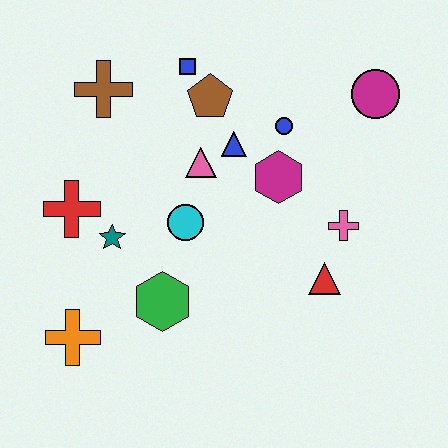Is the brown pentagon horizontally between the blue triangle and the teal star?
Yes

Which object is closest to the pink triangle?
The blue triangle is closest to the pink triangle.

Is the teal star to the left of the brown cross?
No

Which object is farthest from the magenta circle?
The orange cross is farthest from the magenta circle.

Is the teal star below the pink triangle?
Yes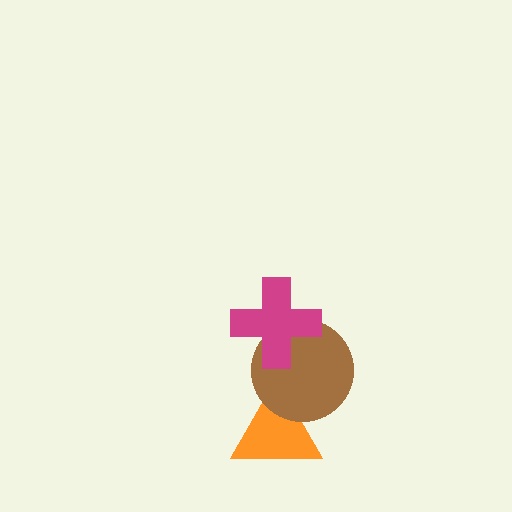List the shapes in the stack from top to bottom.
From top to bottom: the magenta cross, the brown circle, the orange triangle.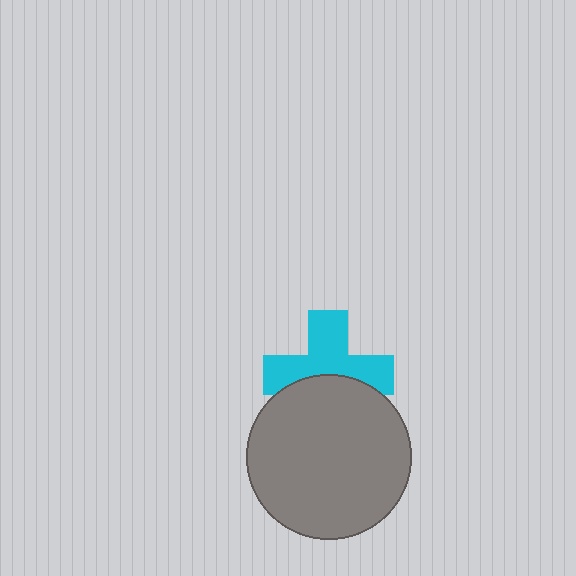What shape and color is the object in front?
The object in front is a gray circle.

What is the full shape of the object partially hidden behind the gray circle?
The partially hidden object is a cyan cross.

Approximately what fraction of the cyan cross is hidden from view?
Roughly 39% of the cyan cross is hidden behind the gray circle.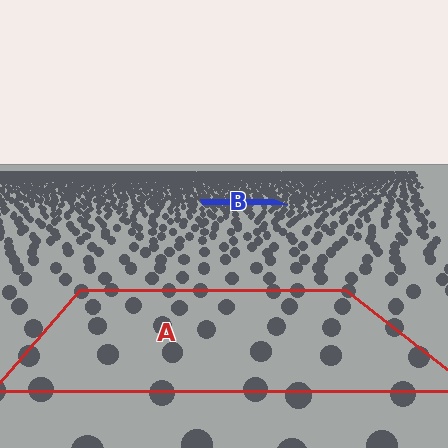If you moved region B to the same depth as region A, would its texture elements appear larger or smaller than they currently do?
They would appear larger. At a closer depth, the same texture elements are projected at a bigger on-screen size.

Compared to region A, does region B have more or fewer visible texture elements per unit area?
Region B has more texture elements per unit area — they are packed more densely because it is farther away.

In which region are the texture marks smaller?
The texture marks are smaller in region B, because it is farther away.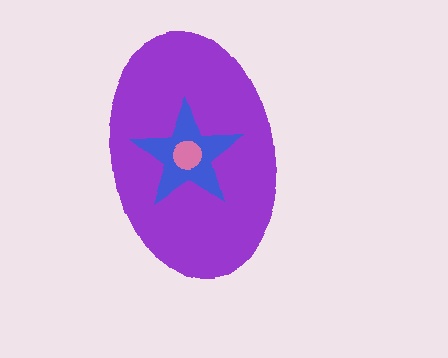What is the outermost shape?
The purple ellipse.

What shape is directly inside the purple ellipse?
The blue star.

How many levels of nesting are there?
3.